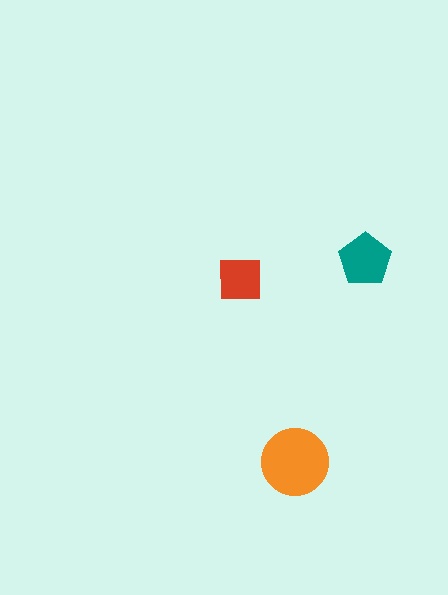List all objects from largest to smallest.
The orange circle, the teal pentagon, the red square.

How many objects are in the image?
There are 3 objects in the image.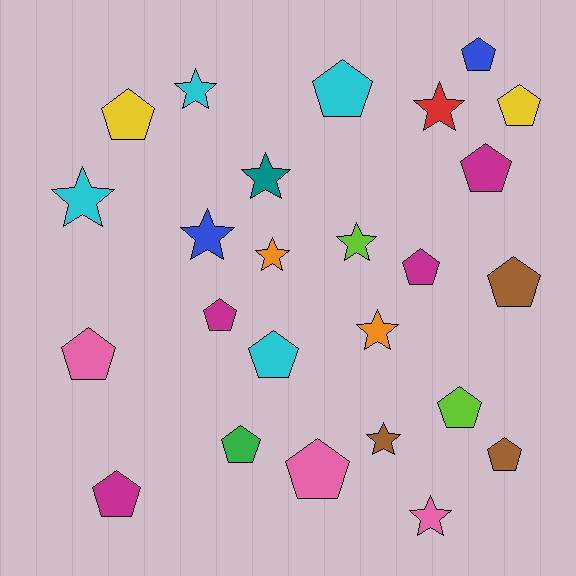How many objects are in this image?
There are 25 objects.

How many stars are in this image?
There are 10 stars.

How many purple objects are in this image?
There are no purple objects.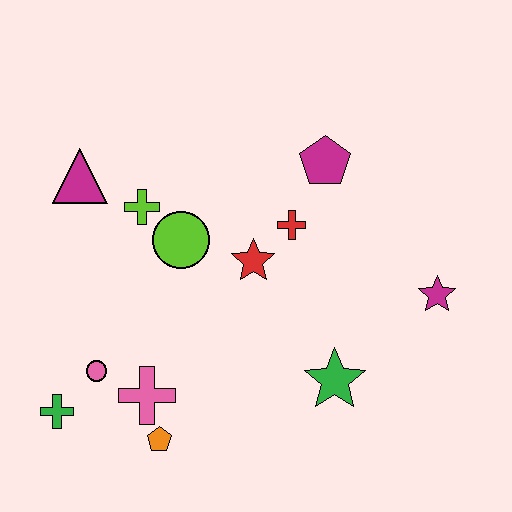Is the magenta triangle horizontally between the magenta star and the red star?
No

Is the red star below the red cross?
Yes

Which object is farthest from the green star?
The magenta triangle is farthest from the green star.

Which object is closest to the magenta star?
The green star is closest to the magenta star.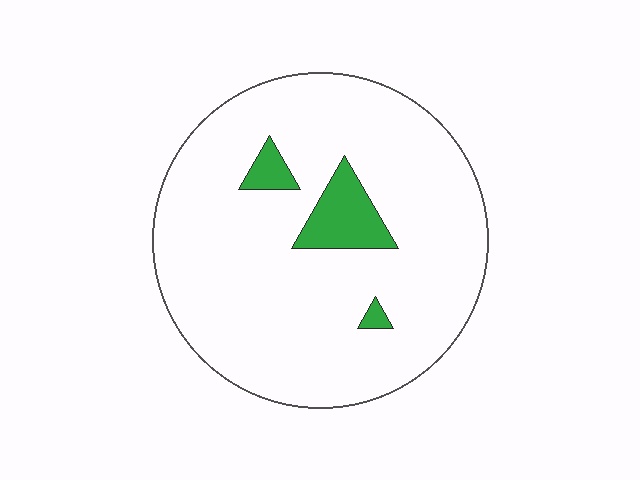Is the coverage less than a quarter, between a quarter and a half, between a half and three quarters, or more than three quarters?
Less than a quarter.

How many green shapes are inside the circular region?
3.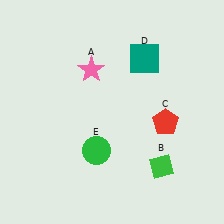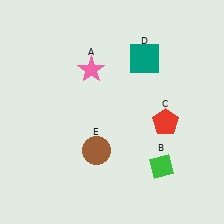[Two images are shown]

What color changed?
The circle (E) changed from green in Image 1 to brown in Image 2.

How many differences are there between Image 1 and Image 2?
There is 1 difference between the two images.